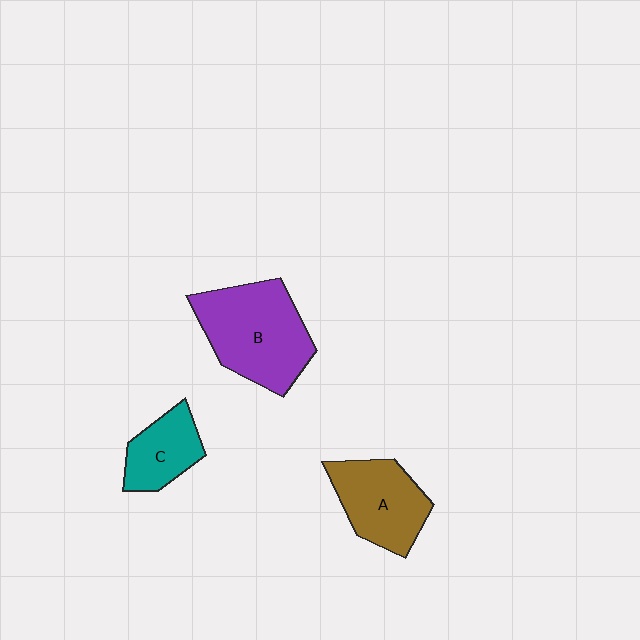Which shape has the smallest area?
Shape C (teal).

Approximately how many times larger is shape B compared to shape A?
Approximately 1.4 times.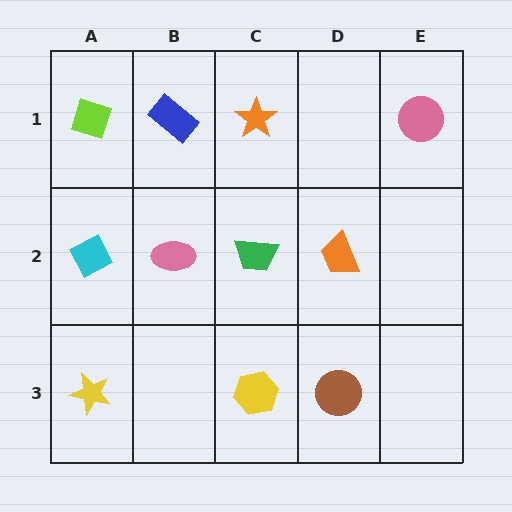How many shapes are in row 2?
4 shapes.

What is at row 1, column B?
A blue rectangle.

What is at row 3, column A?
A yellow star.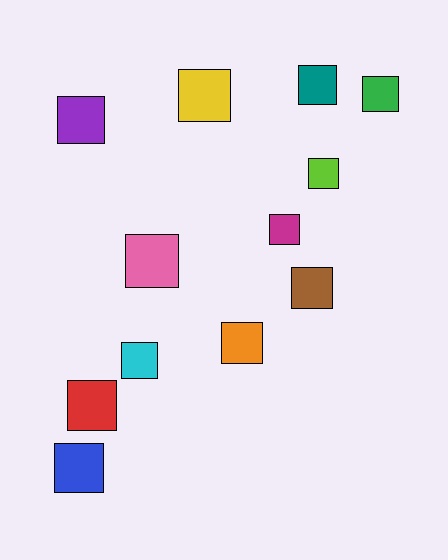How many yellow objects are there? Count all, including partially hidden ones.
There is 1 yellow object.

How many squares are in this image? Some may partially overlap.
There are 12 squares.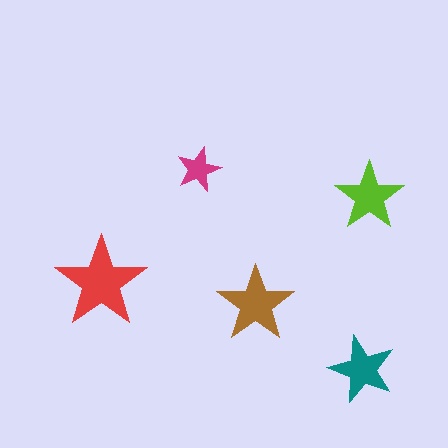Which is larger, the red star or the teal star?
The red one.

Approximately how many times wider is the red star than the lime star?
About 1.5 times wider.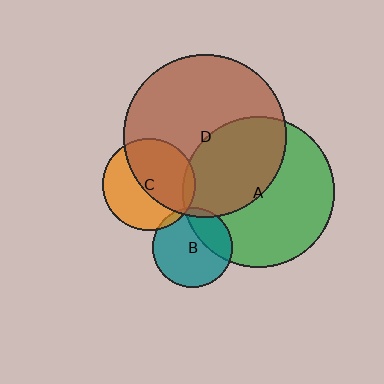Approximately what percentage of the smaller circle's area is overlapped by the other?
Approximately 55%.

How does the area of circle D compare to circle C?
Approximately 3.1 times.